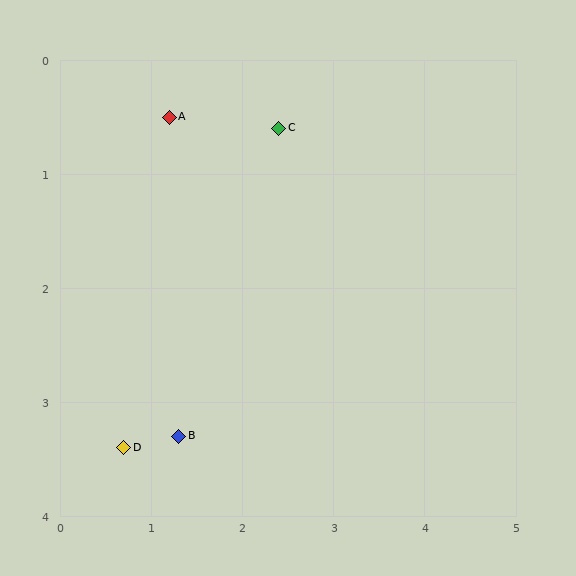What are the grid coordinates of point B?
Point B is at approximately (1.3, 3.3).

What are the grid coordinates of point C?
Point C is at approximately (2.4, 0.6).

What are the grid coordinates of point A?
Point A is at approximately (1.2, 0.5).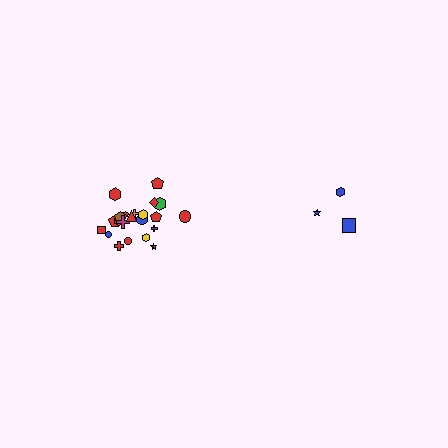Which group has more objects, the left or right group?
The left group.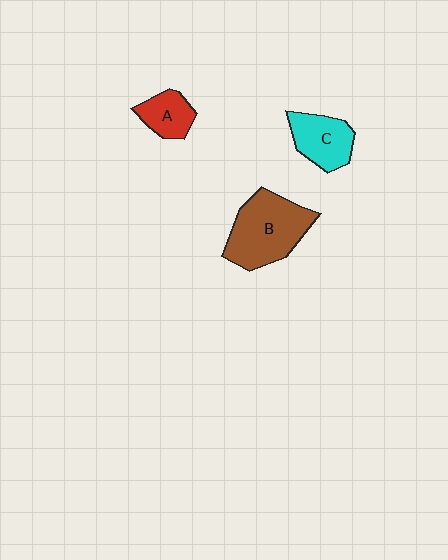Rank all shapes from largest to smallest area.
From largest to smallest: B (brown), C (cyan), A (red).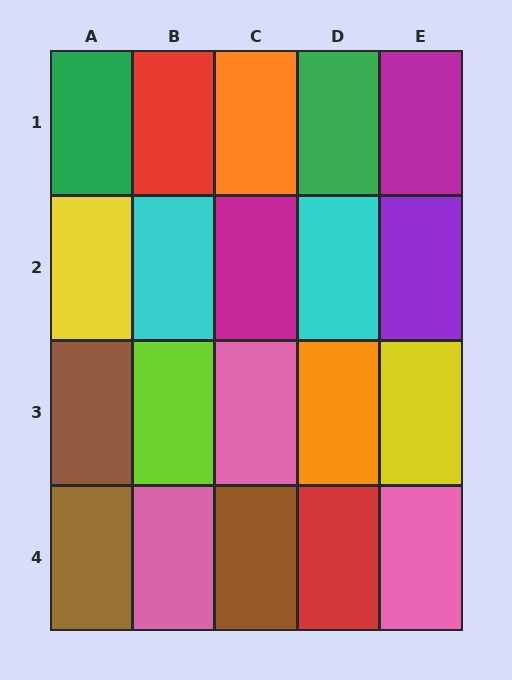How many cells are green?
2 cells are green.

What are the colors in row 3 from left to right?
Brown, lime, pink, orange, yellow.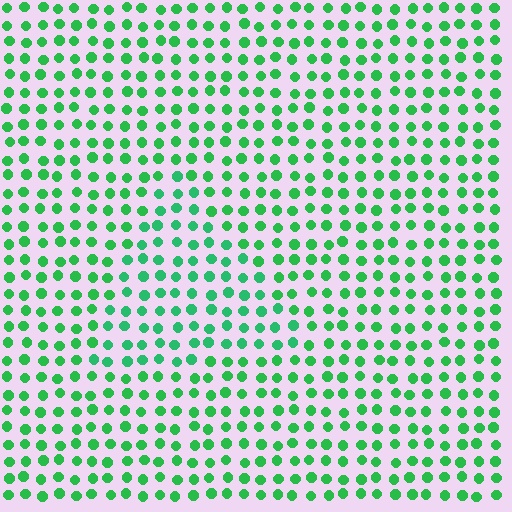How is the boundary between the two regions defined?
The boundary is defined purely by a slight shift in hue (about 15 degrees). Spacing, size, and orientation are identical on both sides.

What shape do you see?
I see a triangle.